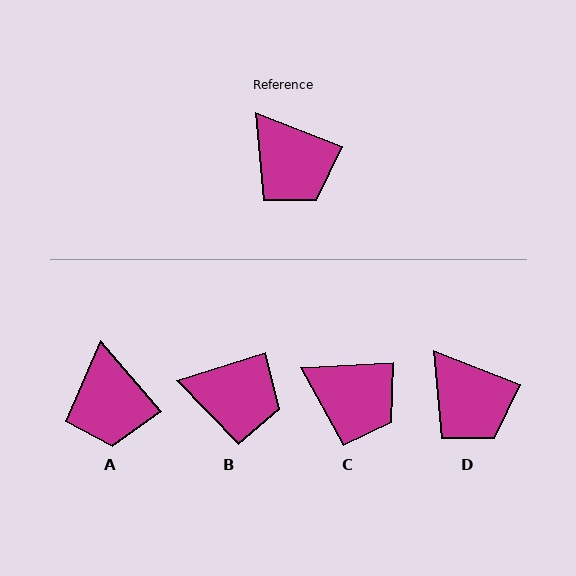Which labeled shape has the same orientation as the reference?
D.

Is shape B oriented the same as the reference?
No, it is off by about 39 degrees.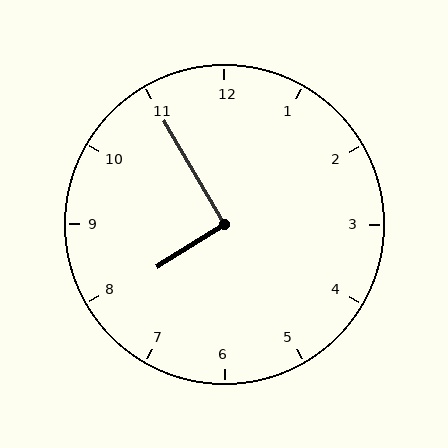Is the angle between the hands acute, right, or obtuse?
It is right.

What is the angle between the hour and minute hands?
Approximately 92 degrees.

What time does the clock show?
7:55.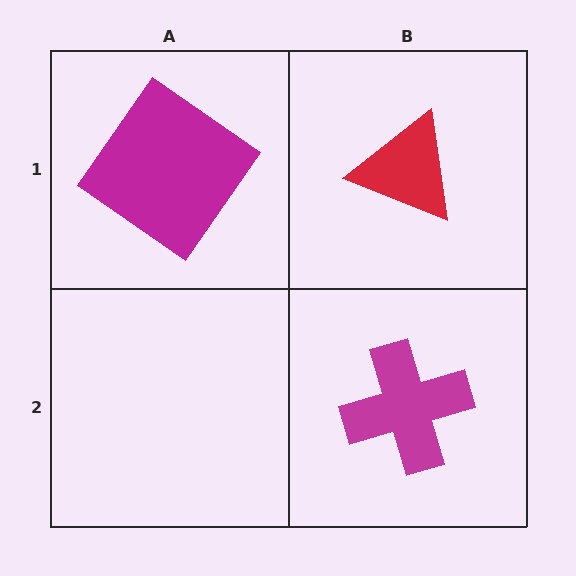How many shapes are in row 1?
2 shapes.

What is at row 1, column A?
A magenta diamond.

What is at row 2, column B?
A magenta cross.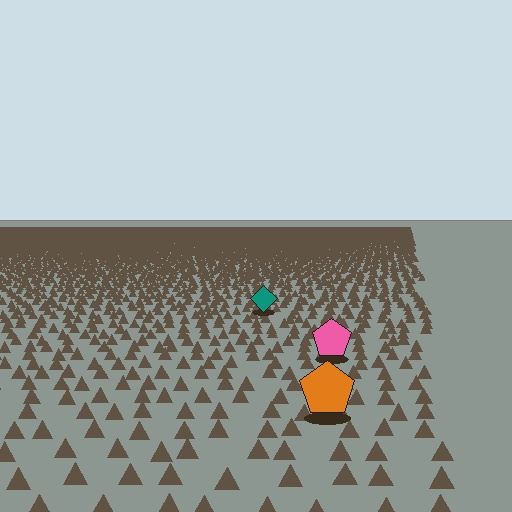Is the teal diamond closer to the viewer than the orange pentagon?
No. The orange pentagon is closer — you can tell from the texture gradient: the ground texture is coarser near it.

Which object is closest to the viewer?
The orange pentagon is closest. The texture marks near it are larger and more spread out.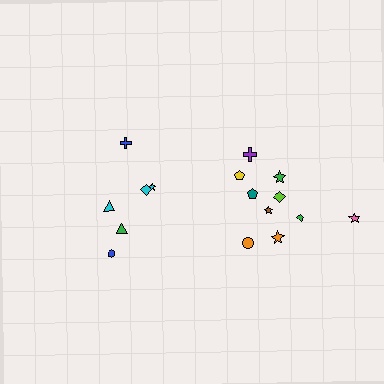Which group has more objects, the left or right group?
The right group.